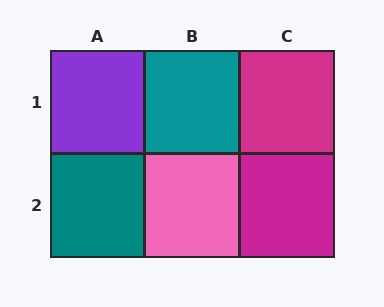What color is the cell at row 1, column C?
Magenta.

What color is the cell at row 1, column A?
Purple.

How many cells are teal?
2 cells are teal.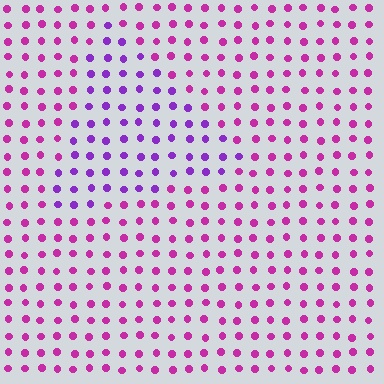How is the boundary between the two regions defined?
The boundary is defined purely by a slight shift in hue (about 36 degrees). Spacing, size, and orientation are identical on both sides.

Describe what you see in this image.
The image is filled with small magenta elements in a uniform arrangement. A triangle-shaped region is visible where the elements are tinted to a slightly different hue, forming a subtle color boundary.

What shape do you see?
I see a triangle.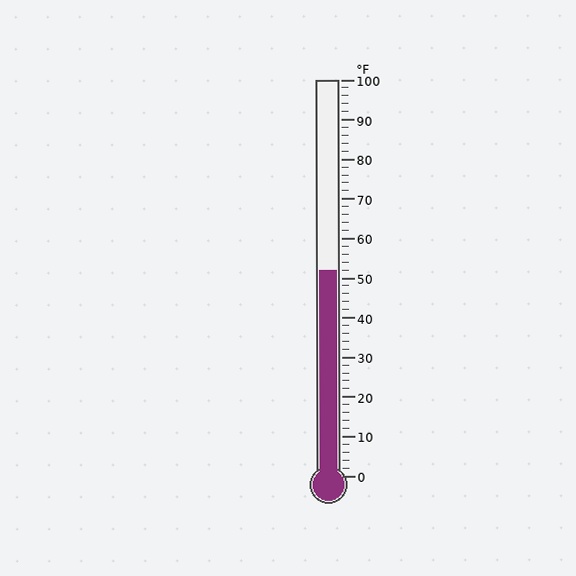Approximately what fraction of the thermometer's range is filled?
The thermometer is filled to approximately 50% of its range.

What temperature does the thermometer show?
The thermometer shows approximately 52°F.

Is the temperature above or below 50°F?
The temperature is above 50°F.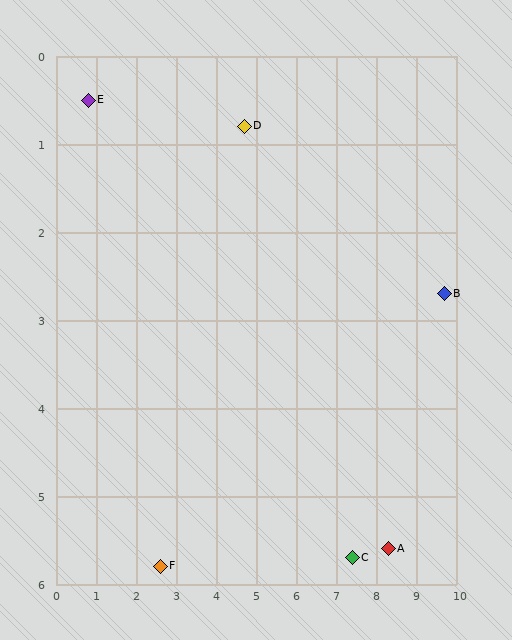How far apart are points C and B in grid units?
Points C and B are about 3.8 grid units apart.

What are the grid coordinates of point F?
Point F is at approximately (2.6, 5.8).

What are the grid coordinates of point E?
Point E is at approximately (0.8, 0.5).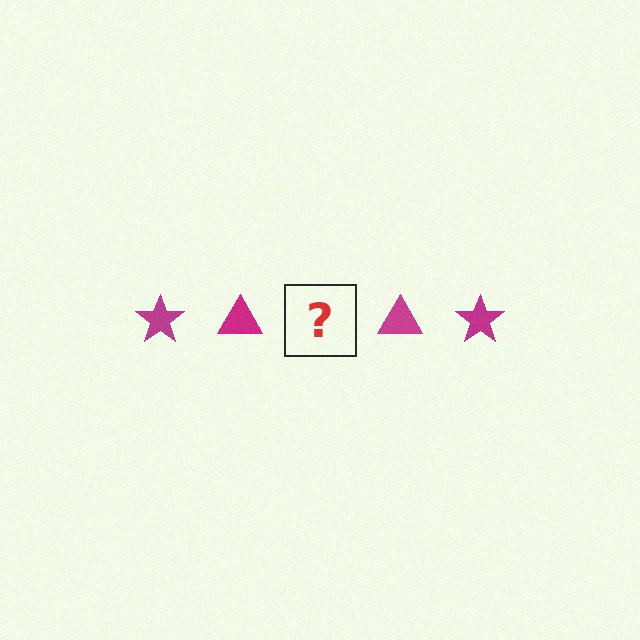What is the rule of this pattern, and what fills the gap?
The rule is that the pattern cycles through star, triangle shapes in magenta. The gap should be filled with a magenta star.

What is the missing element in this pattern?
The missing element is a magenta star.